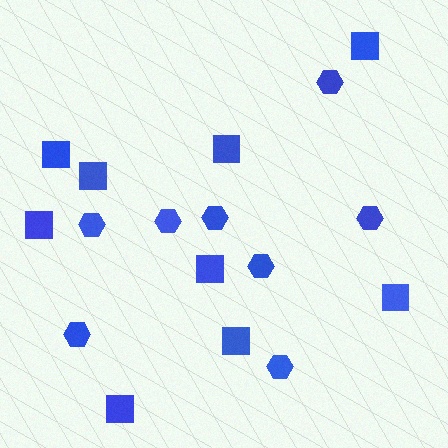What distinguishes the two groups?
There are 2 groups: one group of squares (9) and one group of hexagons (8).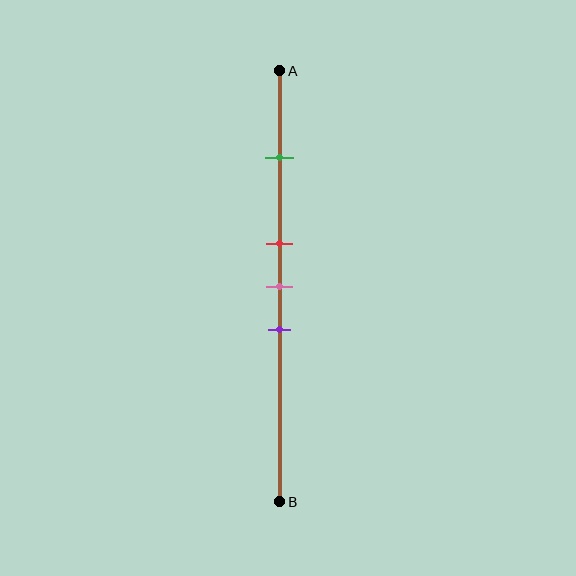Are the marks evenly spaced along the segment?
No, the marks are not evenly spaced.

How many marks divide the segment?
There are 4 marks dividing the segment.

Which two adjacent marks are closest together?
The red and pink marks are the closest adjacent pair.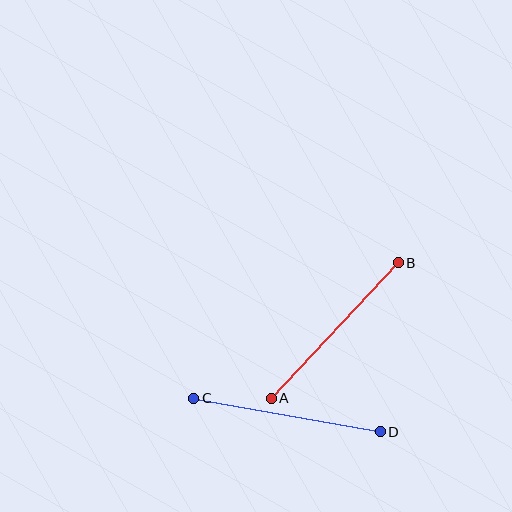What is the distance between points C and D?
The distance is approximately 189 pixels.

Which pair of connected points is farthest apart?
Points C and D are farthest apart.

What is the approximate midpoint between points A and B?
The midpoint is at approximately (335, 331) pixels.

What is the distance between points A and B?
The distance is approximately 185 pixels.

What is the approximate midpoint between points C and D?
The midpoint is at approximately (287, 415) pixels.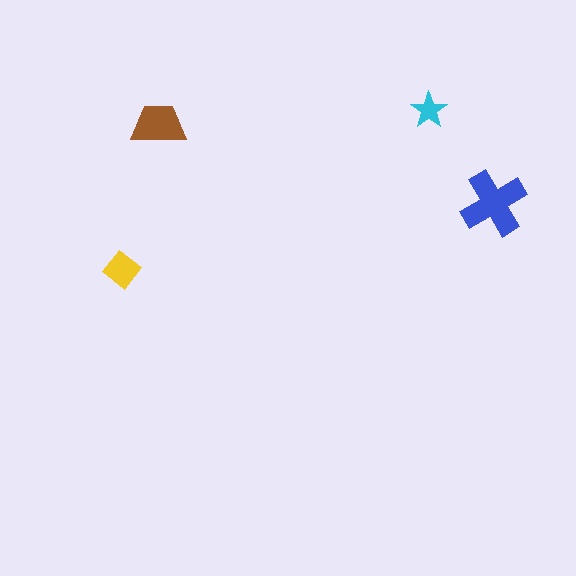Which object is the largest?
The blue cross.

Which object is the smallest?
The cyan star.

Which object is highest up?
The cyan star is topmost.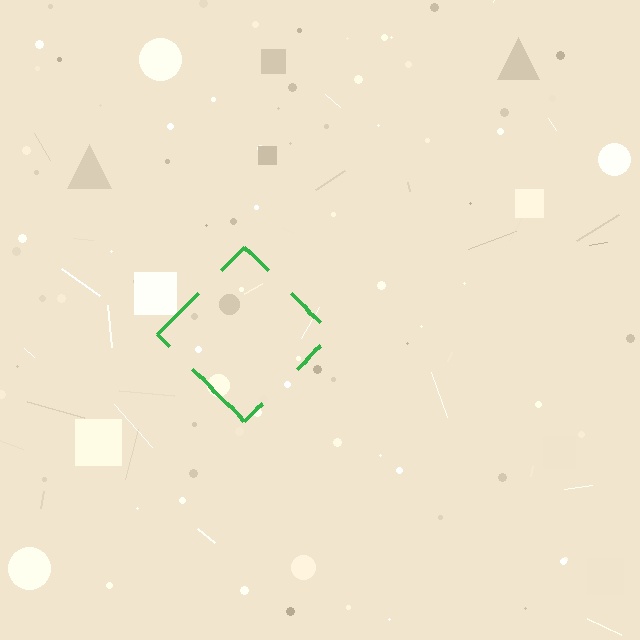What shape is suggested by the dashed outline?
The dashed outline suggests a diamond.